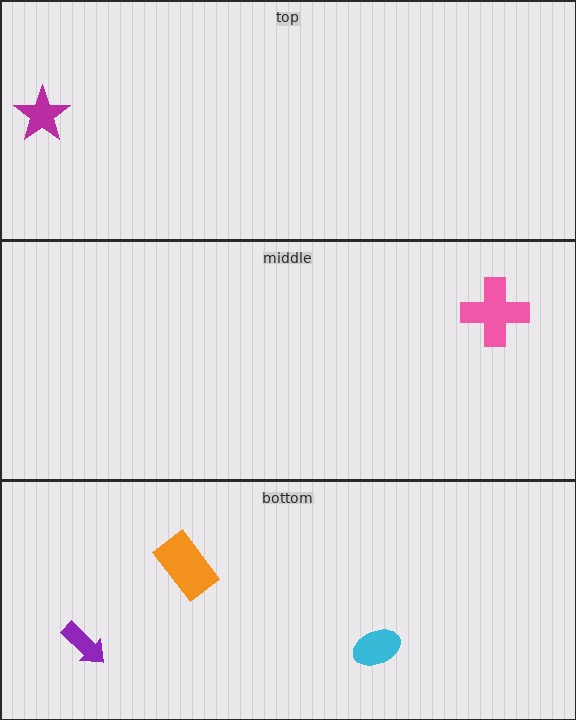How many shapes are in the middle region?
1.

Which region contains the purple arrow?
The bottom region.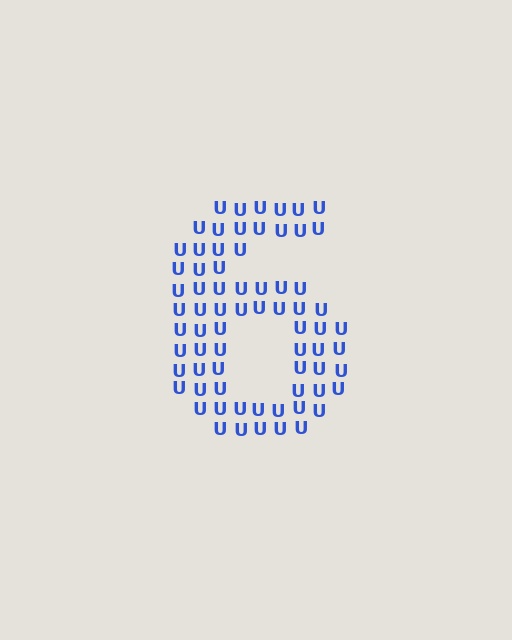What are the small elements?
The small elements are letter U's.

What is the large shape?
The large shape is the digit 6.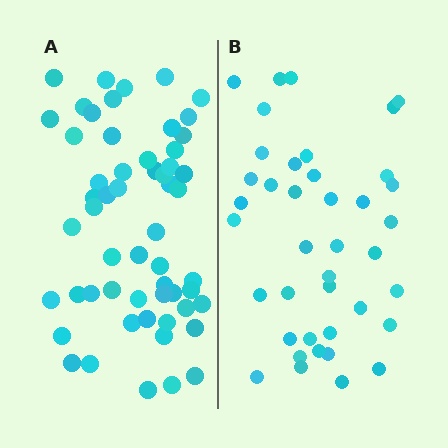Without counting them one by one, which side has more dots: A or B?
Region A (the left region) has more dots.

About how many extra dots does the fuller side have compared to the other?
Region A has approximately 15 more dots than region B.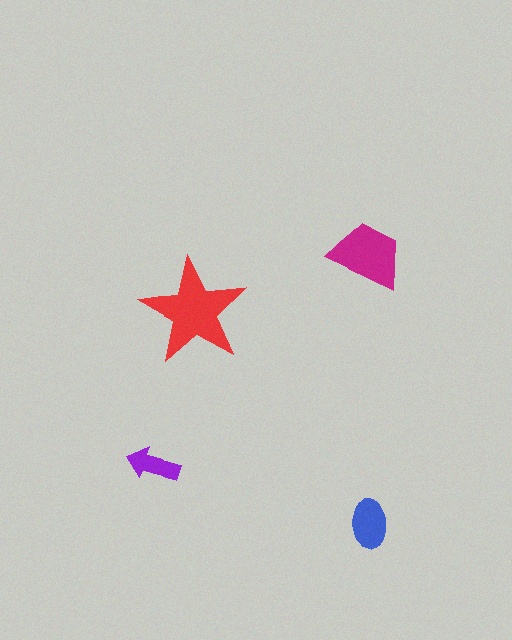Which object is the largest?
The red star.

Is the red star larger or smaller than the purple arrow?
Larger.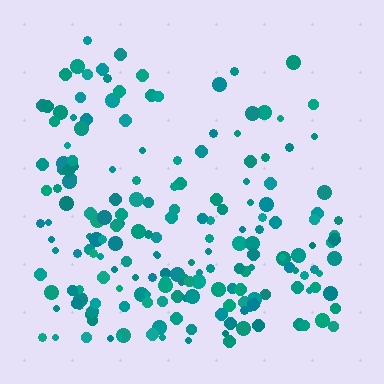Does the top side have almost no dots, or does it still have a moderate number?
Still a moderate number, just noticeably fewer than the bottom.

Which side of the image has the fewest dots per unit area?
The top.